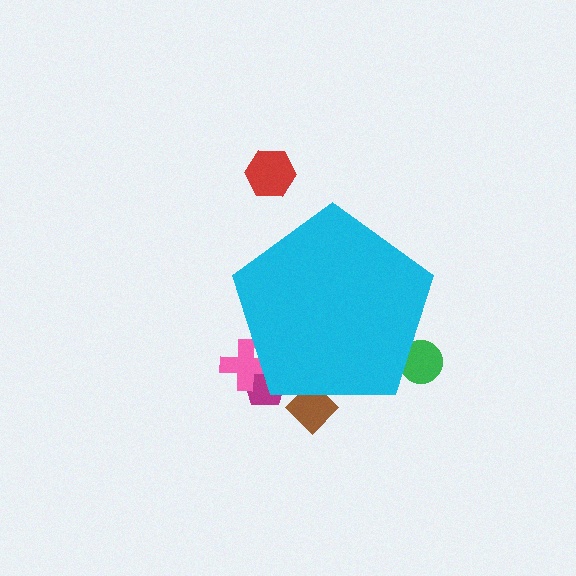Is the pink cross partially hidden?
Yes, the pink cross is partially hidden behind the cyan pentagon.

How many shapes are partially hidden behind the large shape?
4 shapes are partially hidden.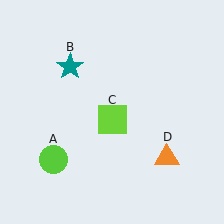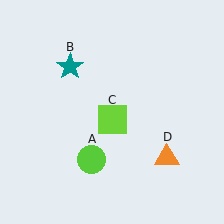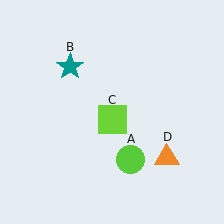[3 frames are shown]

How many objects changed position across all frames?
1 object changed position: lime circle (object A).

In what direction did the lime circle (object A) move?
The lime circle (object A) moved right.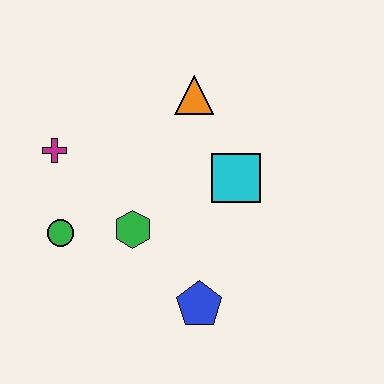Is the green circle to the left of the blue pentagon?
Yes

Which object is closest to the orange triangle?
The cyan square is closest to the orange triangle.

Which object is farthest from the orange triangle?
The blue pentagon is farthest from the orange triangle.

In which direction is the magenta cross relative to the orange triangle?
The magenta cross is to the left of the orange triangle.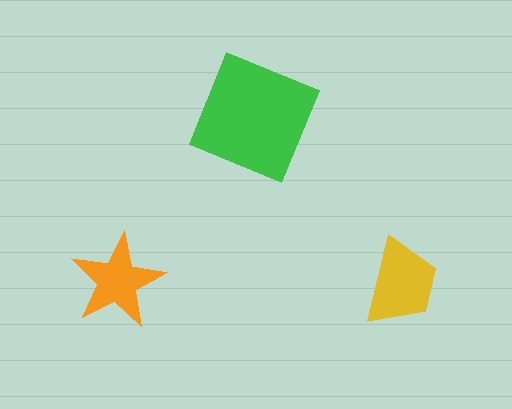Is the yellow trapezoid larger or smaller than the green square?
Smaller.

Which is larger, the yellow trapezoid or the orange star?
The yellow trapezoid.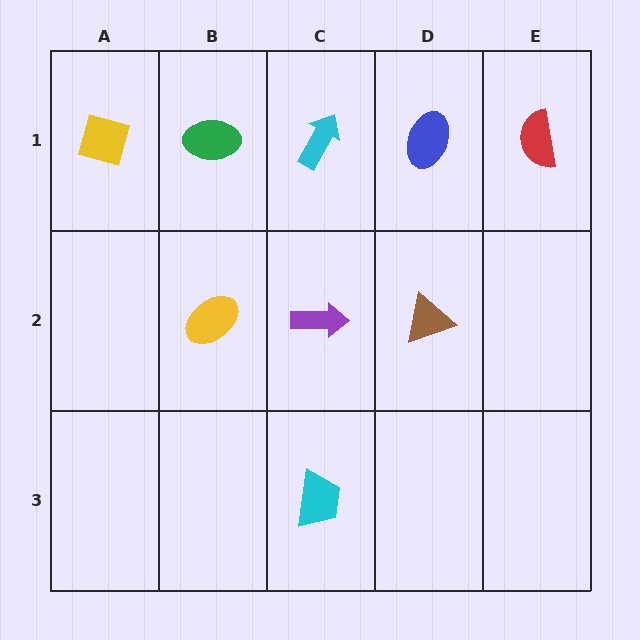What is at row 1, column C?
A cyan arrow.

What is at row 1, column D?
A blue ellipse.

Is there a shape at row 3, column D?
No, that cell is empty.